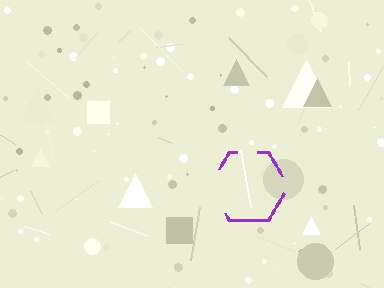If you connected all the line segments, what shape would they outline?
They would outline a hexagon.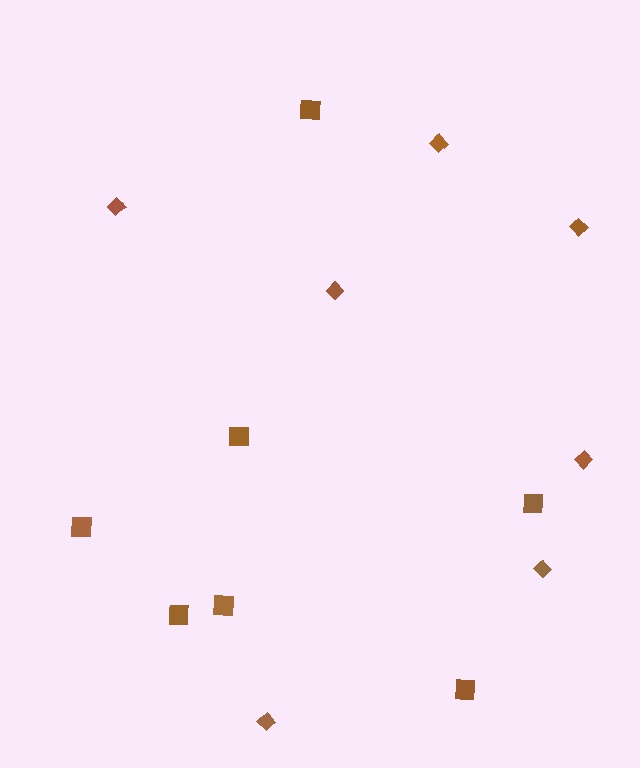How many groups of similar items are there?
There are 2 groups: one group of squares (7) and one group of diamonds (7).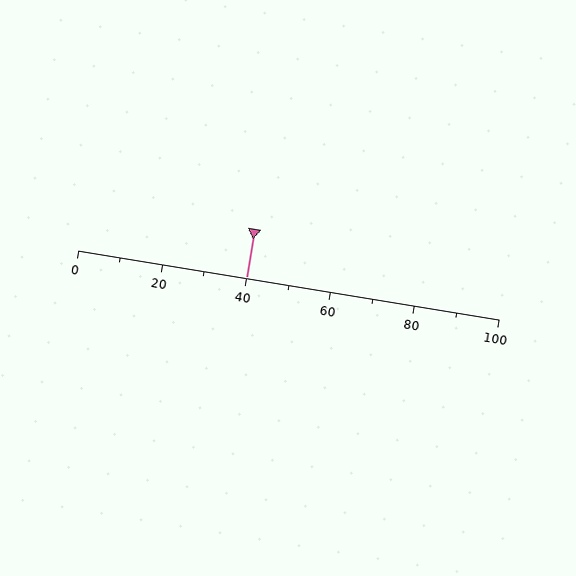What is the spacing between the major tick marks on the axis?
The major ticks are spaced 20 apart.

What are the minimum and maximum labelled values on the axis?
The axis runs from 0 to 100.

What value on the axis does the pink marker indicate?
The marker indicates approximately 40.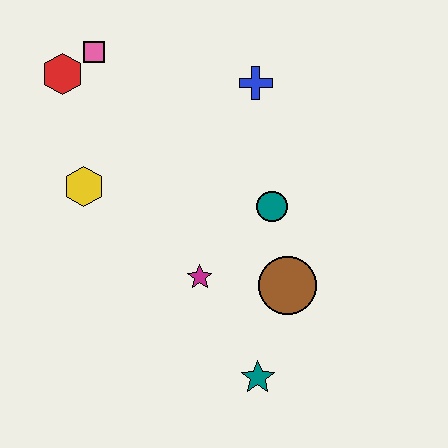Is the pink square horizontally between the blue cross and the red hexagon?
Yes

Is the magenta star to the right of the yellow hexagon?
Yes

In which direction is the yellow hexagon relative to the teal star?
The yellow hexagon is above the teal star.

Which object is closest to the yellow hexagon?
The red hexagon is closest to the yellow hexagon.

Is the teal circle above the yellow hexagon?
No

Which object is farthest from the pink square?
The teal star is farthest from the pink square.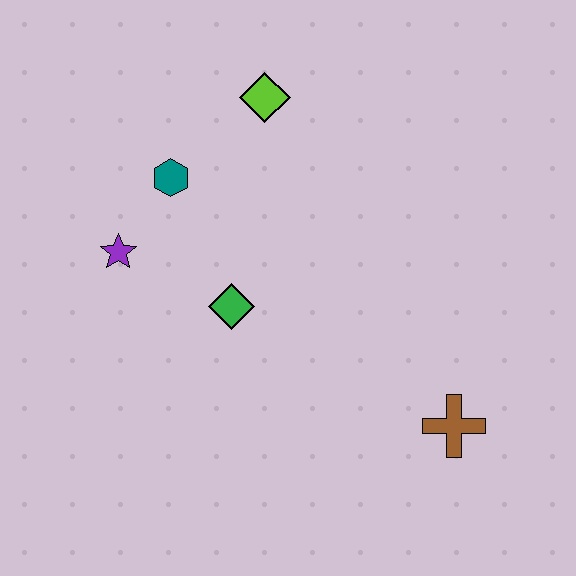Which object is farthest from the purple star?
The brown cross is farthest from the purple star.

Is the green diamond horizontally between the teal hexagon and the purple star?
No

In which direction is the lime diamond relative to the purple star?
The lime diamond is above the purple star.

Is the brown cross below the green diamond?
Yes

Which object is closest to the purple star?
The teal hexagon is closest to the purple star.